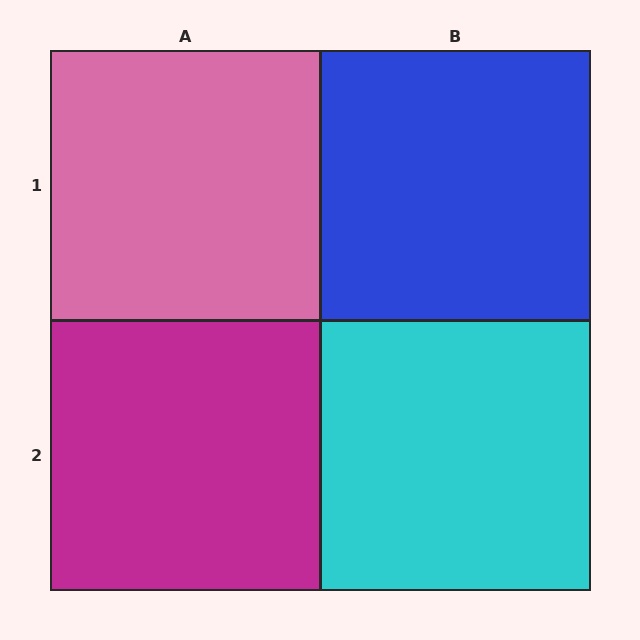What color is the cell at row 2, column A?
Magenta.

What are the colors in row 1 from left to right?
Pink, blue.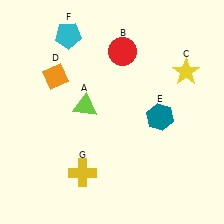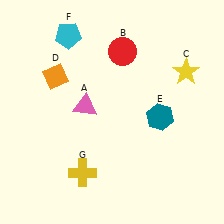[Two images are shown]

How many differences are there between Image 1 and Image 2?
There is 1 difference between the two images.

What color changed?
The triangle (A) changed from lime in Image 1 to pink in Image 2.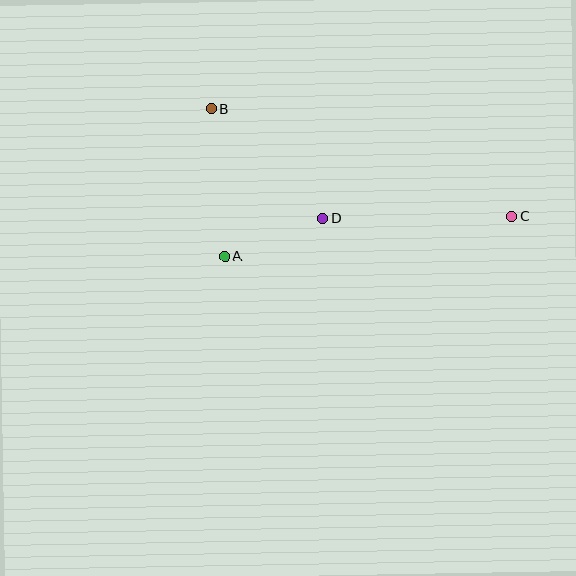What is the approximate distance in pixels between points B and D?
The distance between B and D is approximately 156 pixels.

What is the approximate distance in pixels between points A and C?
The distance between A and C is approximately 290 pixels.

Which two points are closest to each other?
Points A and D are closest to each other.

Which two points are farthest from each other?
Points B and C are farthest from each other.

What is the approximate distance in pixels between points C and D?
The distance between C and D is approximately 189 pixels.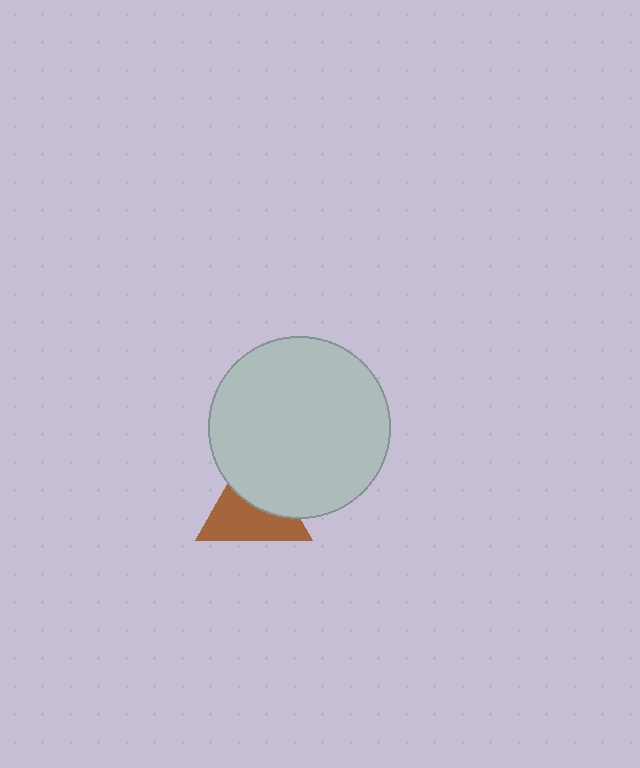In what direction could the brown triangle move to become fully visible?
The brown triangle could move down. That would shift it out from behind the light gray circle entirely.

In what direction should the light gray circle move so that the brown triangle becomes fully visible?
The light gray circle should move up. That is the shortest direction to clear the overlap and leave the brown triangle fully visible.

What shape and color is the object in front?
The object in front is a light gray circle.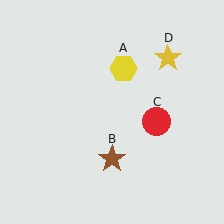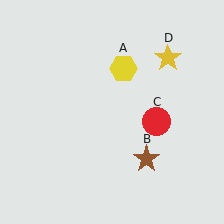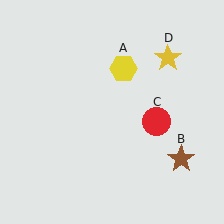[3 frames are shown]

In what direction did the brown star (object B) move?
The brown star (object B) moved right.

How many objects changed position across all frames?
1 object changed position: brown star (object B).